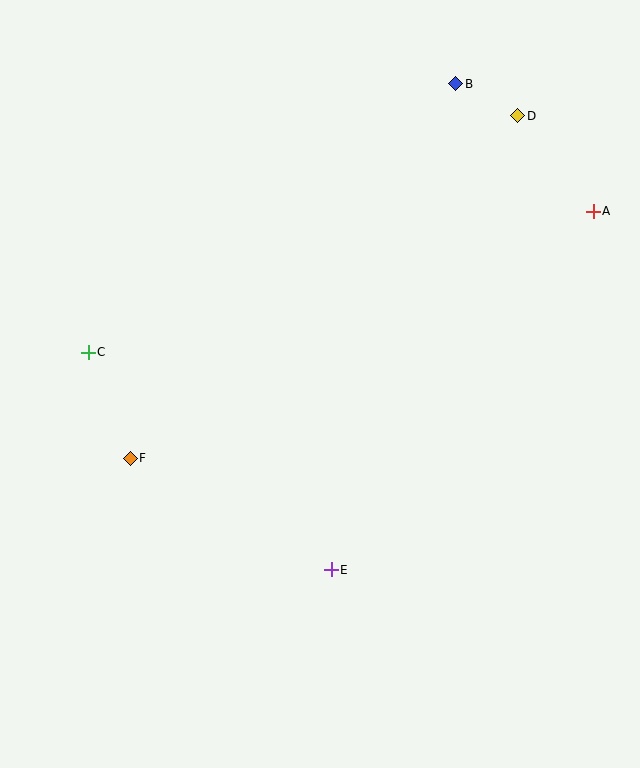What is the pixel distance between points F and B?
The distance between F and B is 496 pixels.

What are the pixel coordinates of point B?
Point B is at (456, 84).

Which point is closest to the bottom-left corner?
Point F is closest to the bottom-left corner.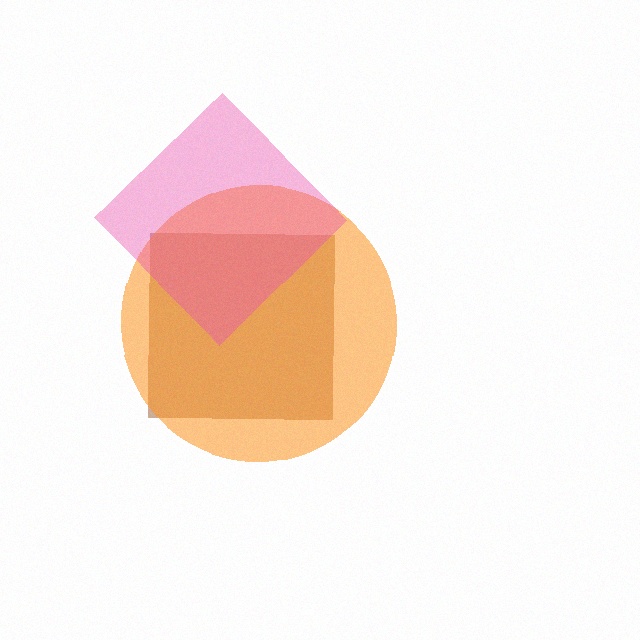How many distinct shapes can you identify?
There are 3 distinct shapes: a brown square, an orange circle, a pink diamond.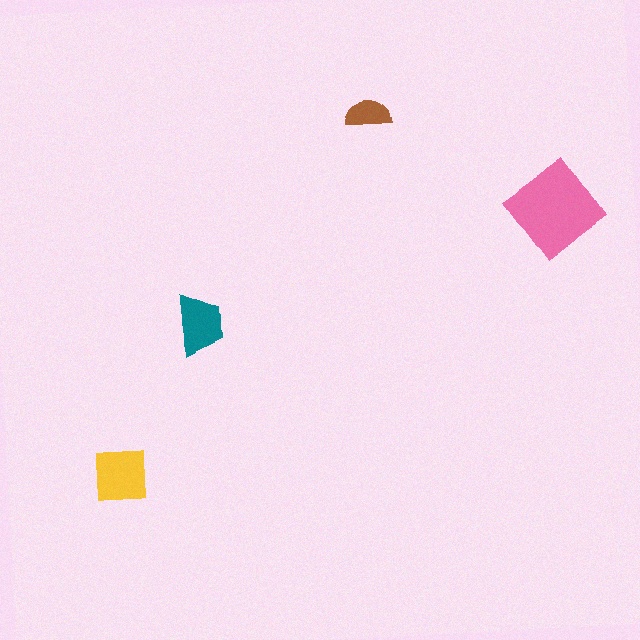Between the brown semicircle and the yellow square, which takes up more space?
The yellow square.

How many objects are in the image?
There are 4 objects in the image.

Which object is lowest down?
The yellow square is bottommost.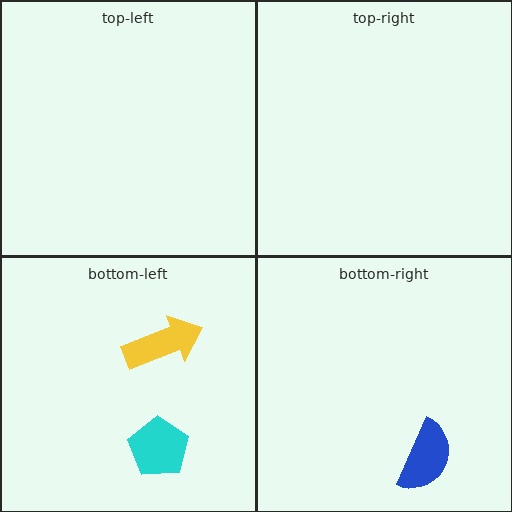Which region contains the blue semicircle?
The bottom-right region.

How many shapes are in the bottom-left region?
2.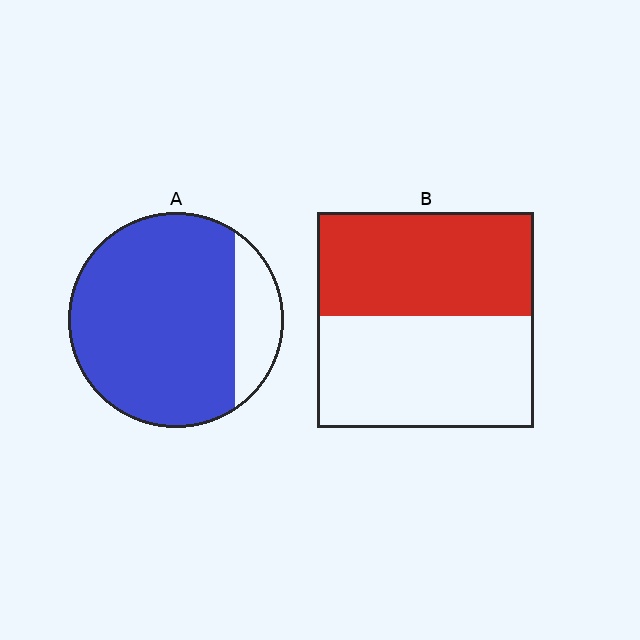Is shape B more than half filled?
Roughly half.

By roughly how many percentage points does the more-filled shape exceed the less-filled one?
By roughly 35 percentage points (A over B).